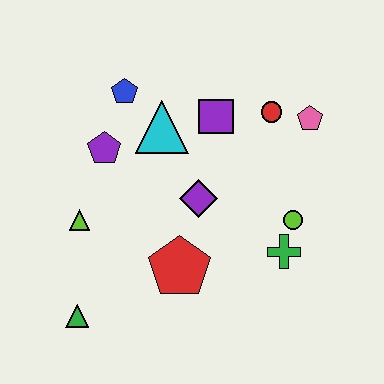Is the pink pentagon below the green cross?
No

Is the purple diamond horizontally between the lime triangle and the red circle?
Yes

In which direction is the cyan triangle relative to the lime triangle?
The cyan triangle is above the lime triangle.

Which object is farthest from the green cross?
The blue pentagon is farthest from the green cross.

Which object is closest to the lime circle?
The green cross is closest to the lime circle.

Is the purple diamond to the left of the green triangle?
No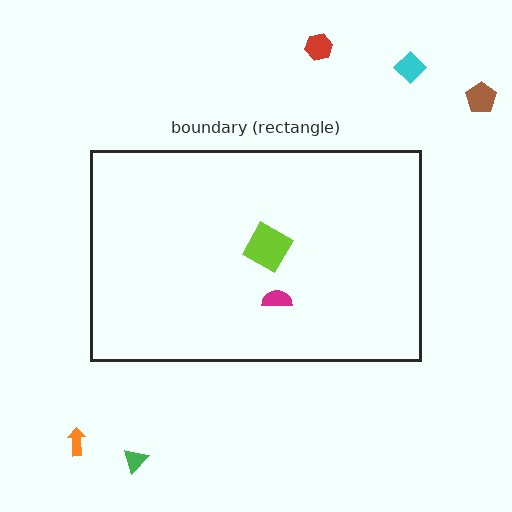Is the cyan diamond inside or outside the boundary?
Outside.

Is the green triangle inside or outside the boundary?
Outside.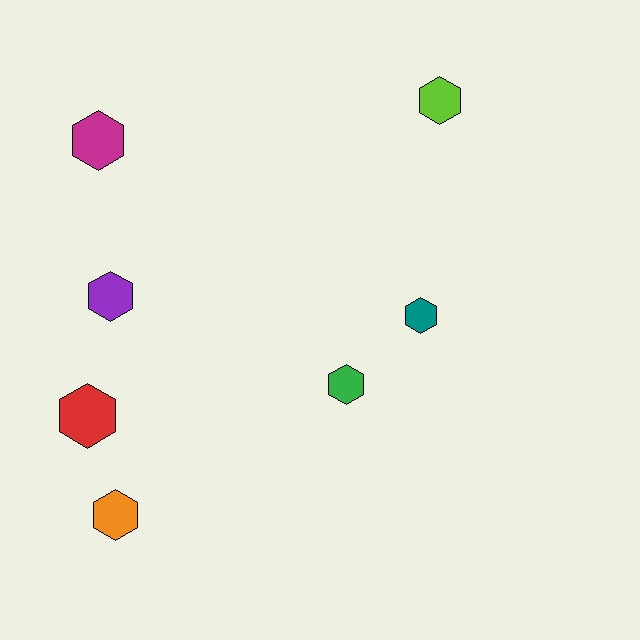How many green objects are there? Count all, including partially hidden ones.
There is 1 green object.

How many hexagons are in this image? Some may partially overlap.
There are 7 hexagons.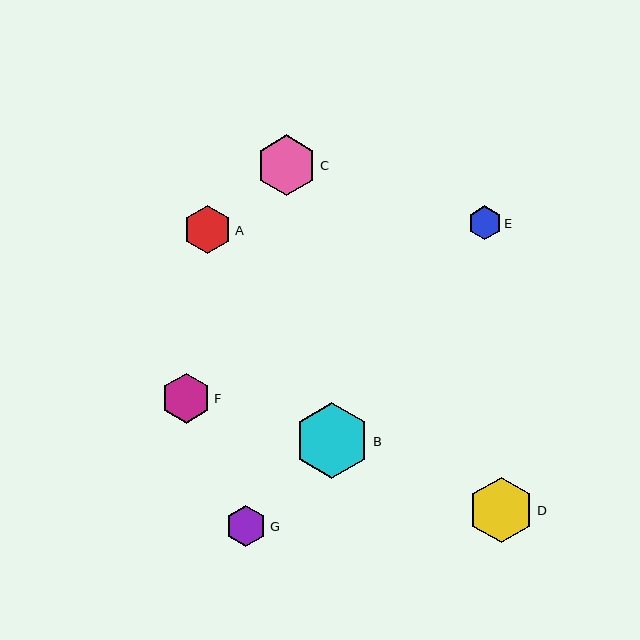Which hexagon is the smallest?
Hexagon E is the smallest with a size of approximately 34 pixels.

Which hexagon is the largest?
Hexagon B is the largest with a size of approximately 76 pixels.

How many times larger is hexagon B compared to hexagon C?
Hexagon B is approximately 1.2 times the size of hexagon C.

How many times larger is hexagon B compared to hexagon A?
Hexagon B is approximately 1.6 times the size of hexagon A.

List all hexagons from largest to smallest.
From largest to smallest: B, D, C, F, A, G, E.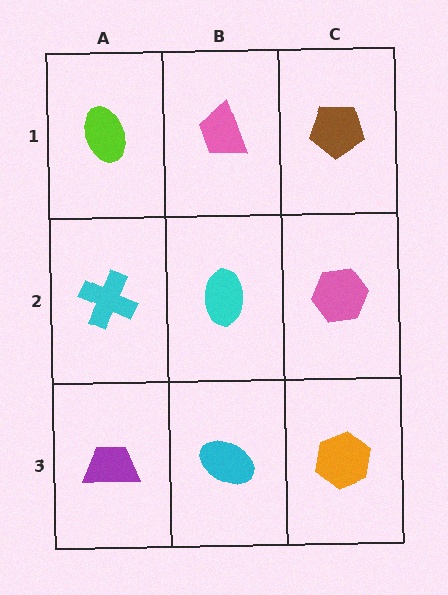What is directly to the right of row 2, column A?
A cyan ellipse.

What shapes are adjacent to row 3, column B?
A cyan ellipse (row 2, column B), a purple trapezoid (row 3, column A), an orange hexagon (row 3, column C).